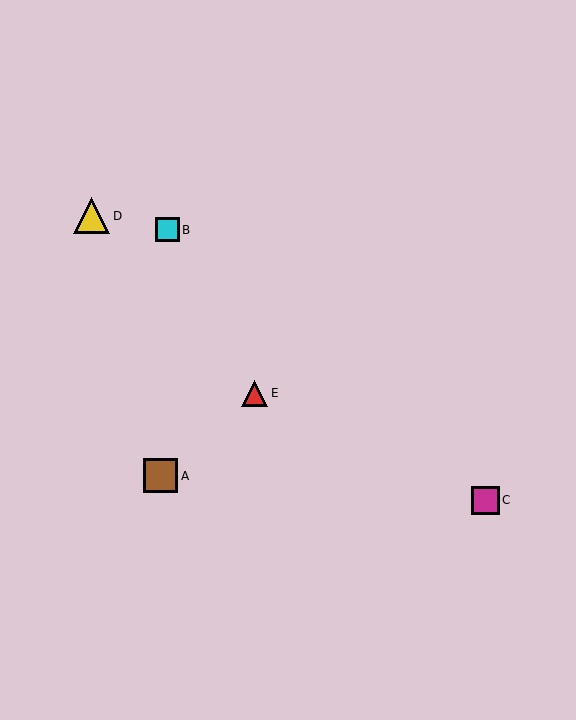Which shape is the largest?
The yellow triangle (labeled D) is the largest.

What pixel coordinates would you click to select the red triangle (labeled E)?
Click at (255, 393) to select the red triangle E.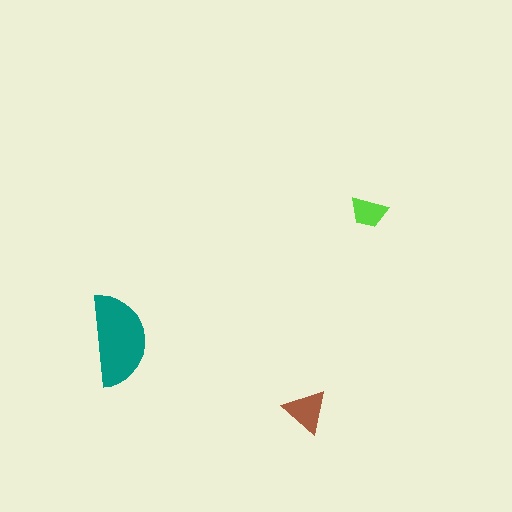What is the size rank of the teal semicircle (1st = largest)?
1st.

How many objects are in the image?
There are 3 objects in the image.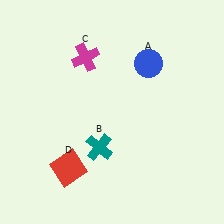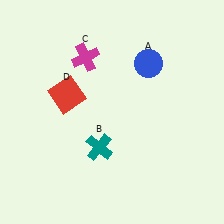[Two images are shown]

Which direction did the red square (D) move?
The red square (D) moved up.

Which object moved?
The red square (D) moved up.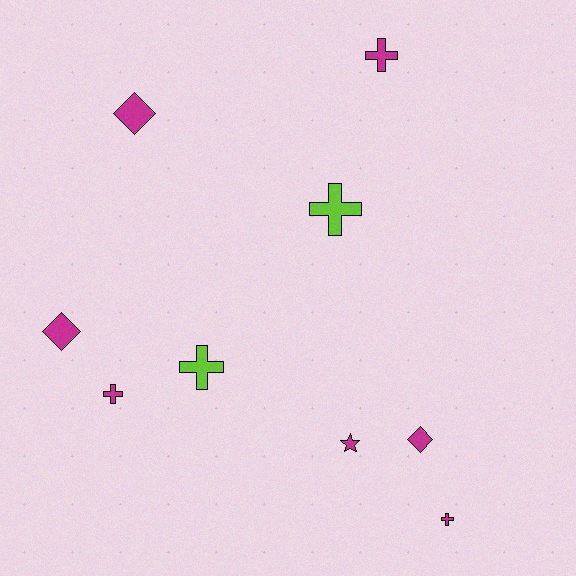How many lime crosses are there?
There are 2 lime crosses.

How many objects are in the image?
There are 9 objects.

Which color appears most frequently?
Magenta, with 7 objects.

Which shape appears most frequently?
Cross, with 5 objects.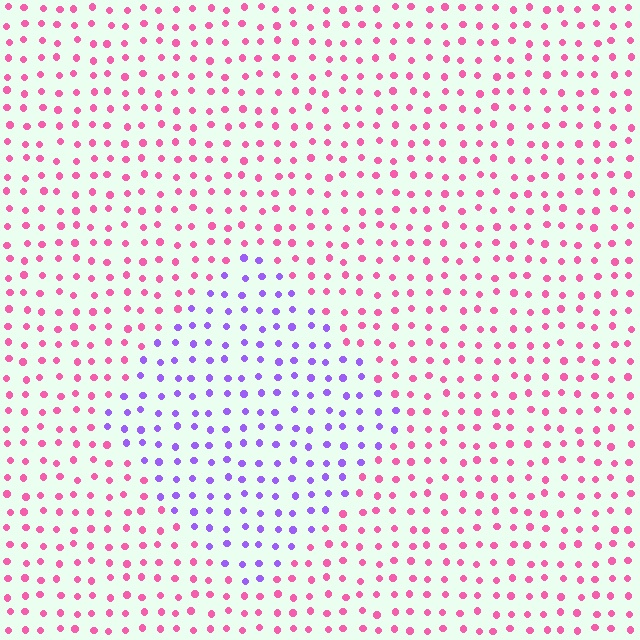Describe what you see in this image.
The image is filled with small pink elements in a uniform arrangement. A diamond-shaped region is visible where the elements are tinted to a slightly different hue, forming a subtle color boundary.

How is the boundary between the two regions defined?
The boundary is defined purely by a slight shift in hue (about 64 degrees). Spacing, size, and orientation are identical on both sides.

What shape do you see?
I see a diamond.